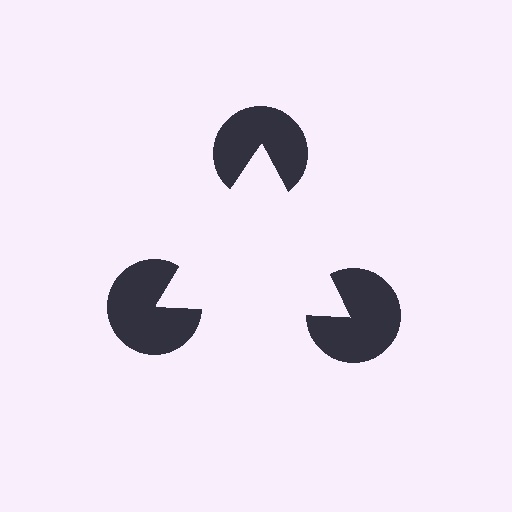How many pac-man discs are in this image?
There are 3 — one at each vertex of the illusory triangle.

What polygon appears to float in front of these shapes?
An illusory triangle — its edges are inferred from the aligned wedge cuts in the pac-man discs, not physically drawn.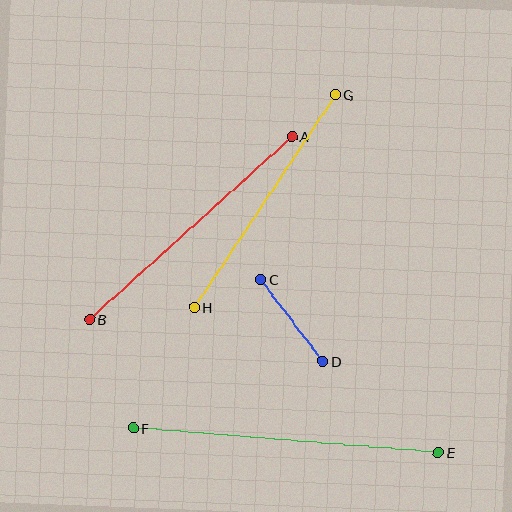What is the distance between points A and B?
The distance is approximately 272 pixels.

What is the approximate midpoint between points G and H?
The midpoint is at approximately (265, 201) pixels.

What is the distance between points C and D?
The distance is approximately 103 pixels.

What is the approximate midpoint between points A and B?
The midpoint is at approximately (191, 228) pixels.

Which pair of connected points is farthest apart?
Points E and F are farthest apart.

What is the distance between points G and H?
The distance is approximately 255 pixels.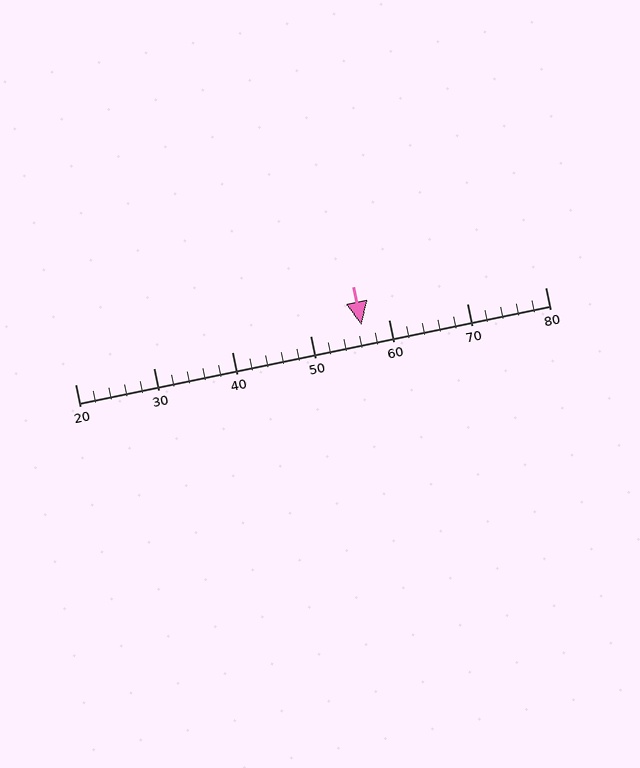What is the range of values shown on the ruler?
The ruler shows values from 20 to 80.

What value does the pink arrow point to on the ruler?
The pink arrow points to approximately 57.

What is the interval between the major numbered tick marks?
The major tick marks are spaced 10 units apart.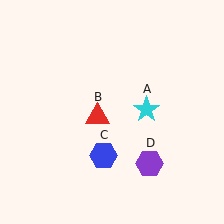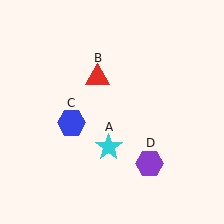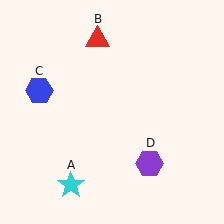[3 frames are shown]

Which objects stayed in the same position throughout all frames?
Purple hexagon (object D) remained stationary.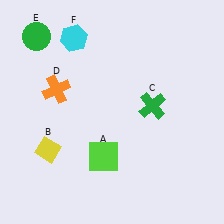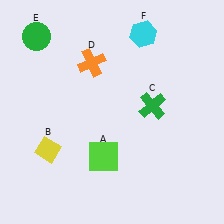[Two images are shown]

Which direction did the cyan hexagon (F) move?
The cyan hexagon (F) moved right.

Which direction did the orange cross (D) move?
The orange cross (D) moved right.